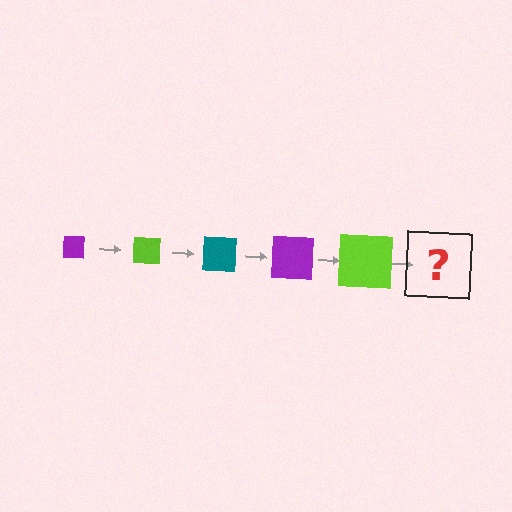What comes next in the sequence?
The next element should be a teal square, larger than the previous one.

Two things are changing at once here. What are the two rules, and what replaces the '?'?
The two rules are that the square grows larger each step and the color cycles through purple, lime, and teal. The '?' should be a teal square, larger than the previous one.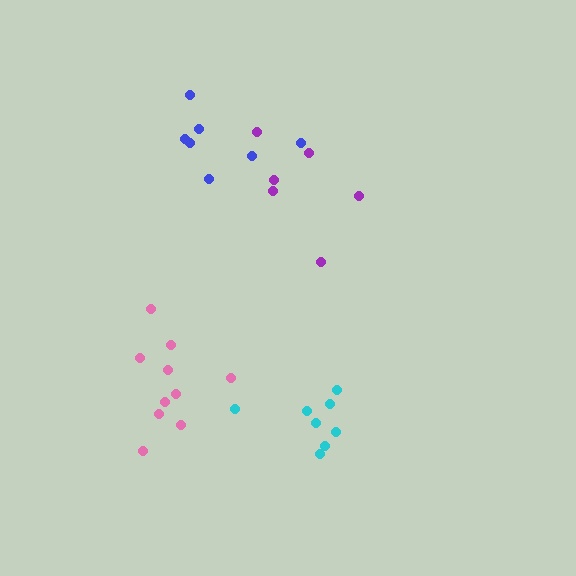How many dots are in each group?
Group 1: 8 dots, Group 2: 10 dots, Group 3: 7 dots, Group 4: 6 dots (31 total).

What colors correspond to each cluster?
The clusters are colored: cyan, pink, blue, purple.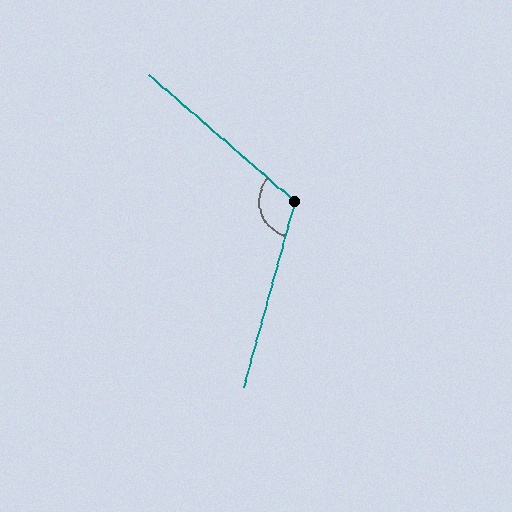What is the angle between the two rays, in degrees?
Approximately 115 degrees.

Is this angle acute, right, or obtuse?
It is obtuse.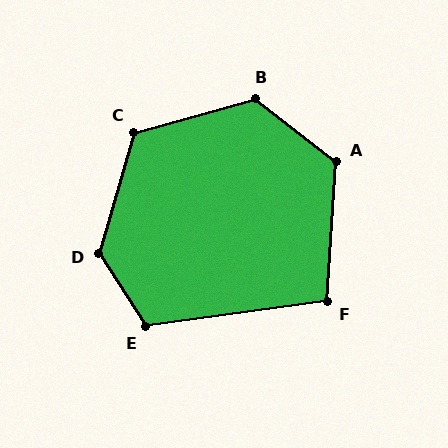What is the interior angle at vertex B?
Approximately 127 degrees (obtuse).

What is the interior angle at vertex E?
Approximately 115 degrees (obtuse).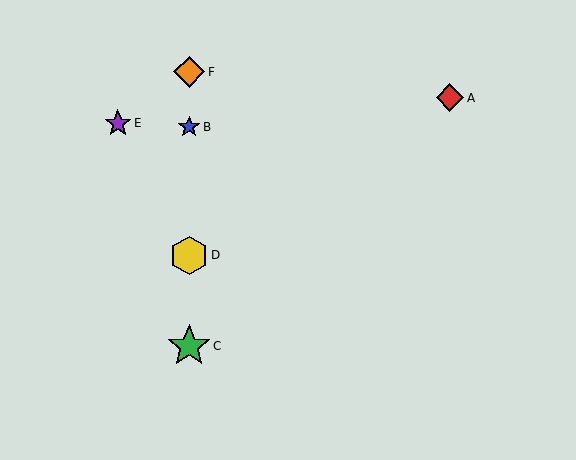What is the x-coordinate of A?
Object A is at x≈450.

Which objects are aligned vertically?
Objects B, C, D, F are aligned vertically.